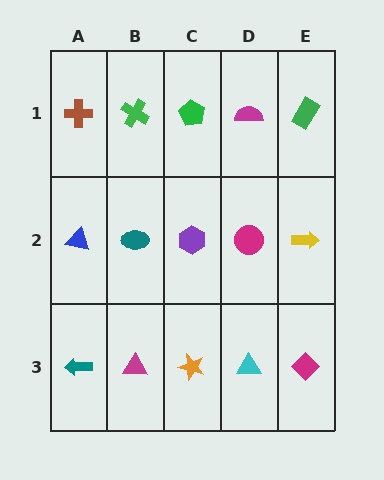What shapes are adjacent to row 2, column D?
A magenta semicircle (row 1, column D), a cyan triangle (row 3, column D), a purple hexagon (row 2, column C), a yellow arrow (row 2, column E).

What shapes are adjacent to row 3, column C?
A purple hexagon (row 2, column C), a magenta triangle (row 3, column B), a cyan triangle (row 3, column D).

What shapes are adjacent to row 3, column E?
A yellow arrow (row 2, column E), a cyan triangle (row 3, column D).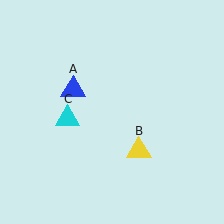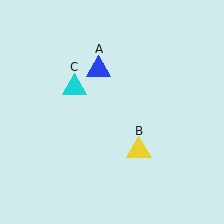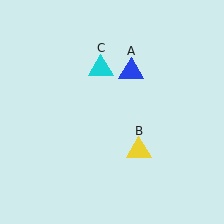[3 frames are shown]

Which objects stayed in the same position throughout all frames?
Yellow triangle (object B) remained stationary.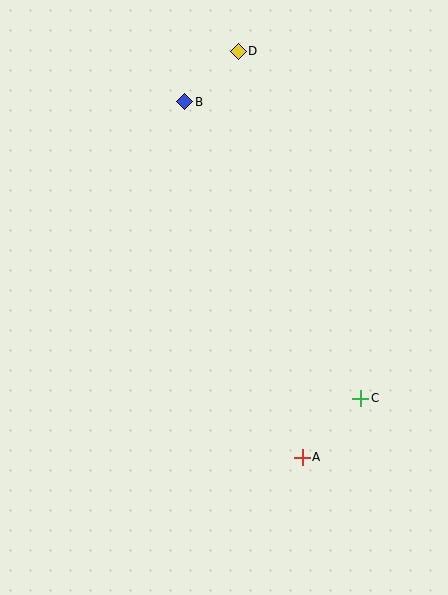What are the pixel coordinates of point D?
Point D is at (238, 51).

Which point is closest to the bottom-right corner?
Point A is closest to the bottom-right corner.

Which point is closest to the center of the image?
Point C at (361, 398) is closest to the center.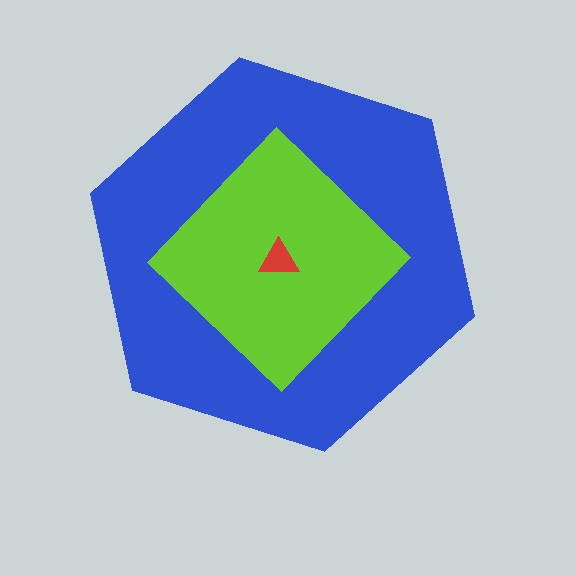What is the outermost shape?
The blue hexagon.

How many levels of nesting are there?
3.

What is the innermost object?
The red triangle.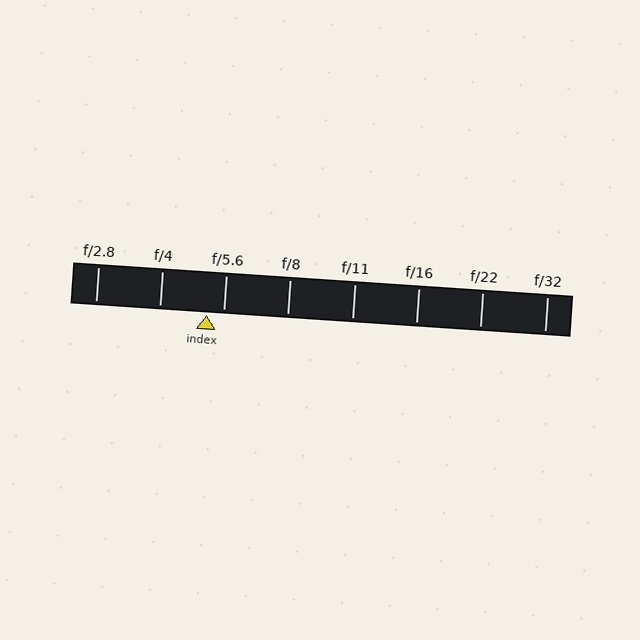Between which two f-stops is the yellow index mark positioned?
The index mark is between f/4 and f/5.6.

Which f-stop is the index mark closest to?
The index mark is closest to f/5.6.